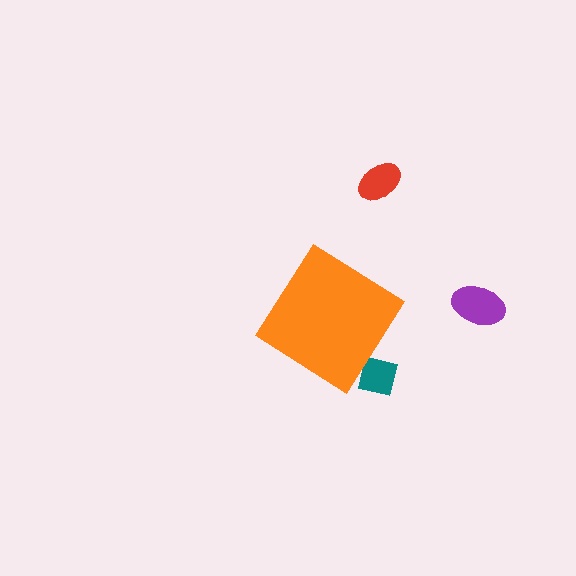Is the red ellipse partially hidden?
No, the red ellipse is fully visible.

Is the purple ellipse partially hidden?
No, the purple ellipse is fully visible.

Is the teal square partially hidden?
Yes, the teal square is partially hidden behind the orange diamond.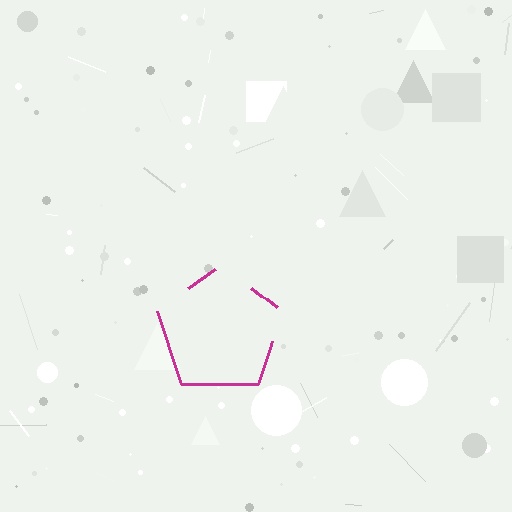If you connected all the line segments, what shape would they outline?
They would outline a pentagon.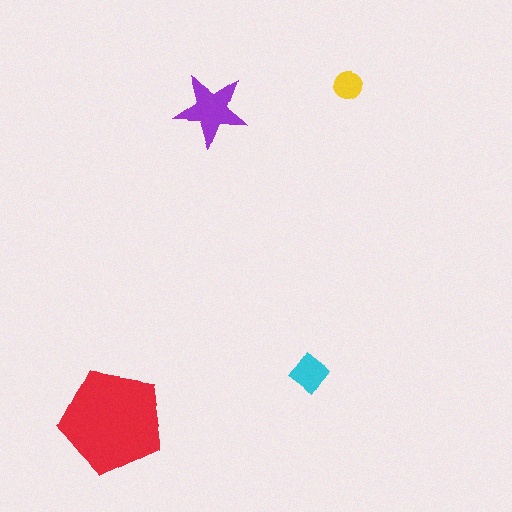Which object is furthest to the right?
The yellow circle is rightmost.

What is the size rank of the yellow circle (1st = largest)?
4th.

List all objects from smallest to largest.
The yellow circle, the cyan diamond, the purple star, the red pentagon.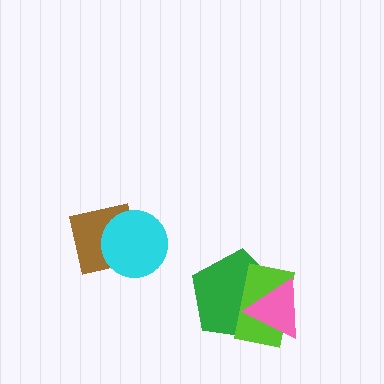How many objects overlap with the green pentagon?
2 objects overlap with the green pentagon.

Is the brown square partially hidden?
Yes, it is partially covered by another shape.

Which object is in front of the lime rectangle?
The pink triangle is in front of the lime rectangle.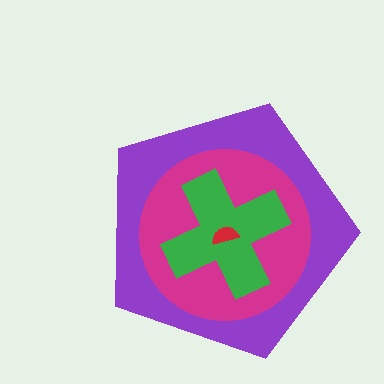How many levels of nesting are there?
4.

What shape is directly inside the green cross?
The red semicircle.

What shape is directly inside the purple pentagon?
The magenta circle.